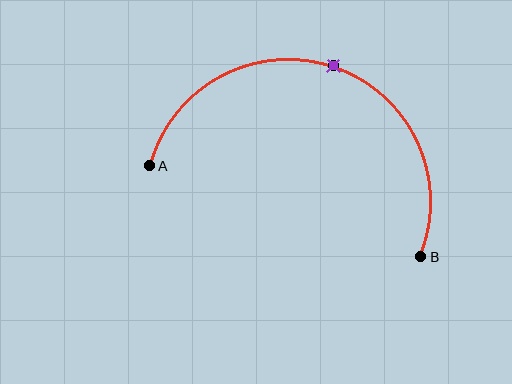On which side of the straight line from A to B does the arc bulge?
The arc bulges above the straight line connecting A and B.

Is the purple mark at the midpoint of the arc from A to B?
Yes. The purple mark lies on the arc at equal arc-length from both A and B — it is the arc midpoint.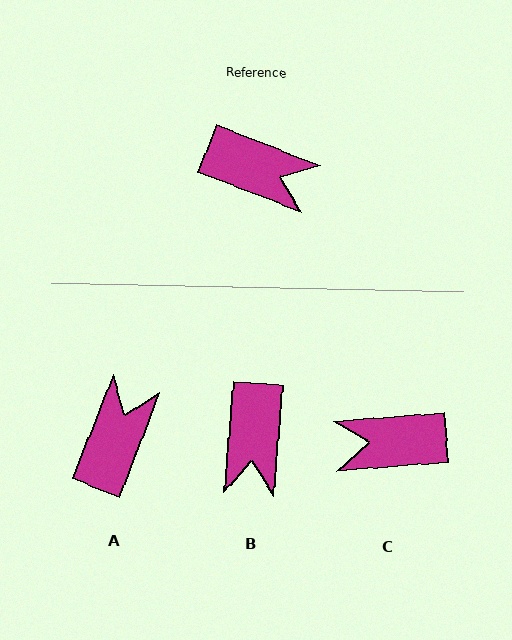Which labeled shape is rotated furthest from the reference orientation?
C, about 154 degrees away.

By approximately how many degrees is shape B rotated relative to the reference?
Approximately 73 degrees clockwise.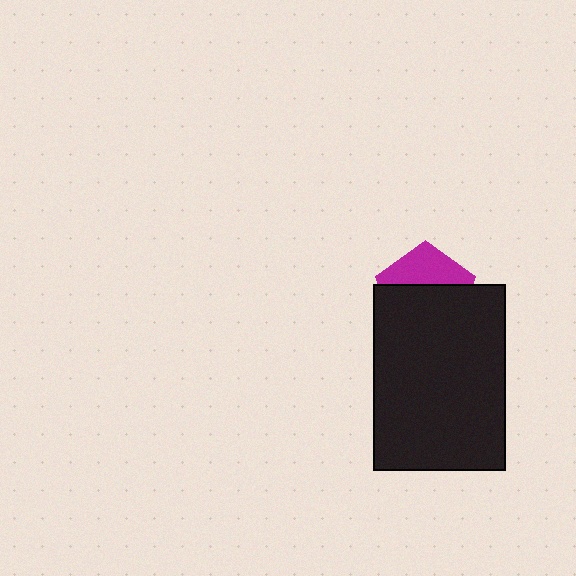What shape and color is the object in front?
The object in front is a black rectangle.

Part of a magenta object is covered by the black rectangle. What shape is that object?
It is a pentagon.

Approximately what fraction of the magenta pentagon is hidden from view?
Roughly 62% of the magenta pentagon is hidden behind the black rectangle.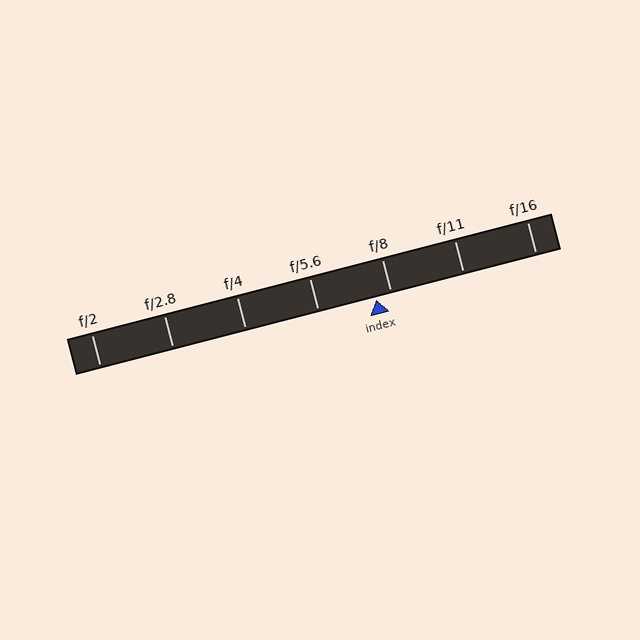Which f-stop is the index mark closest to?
The index mark is closest to f/8.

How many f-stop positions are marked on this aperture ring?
There are 7 f-stop positions marked.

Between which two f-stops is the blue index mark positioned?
The index mark is between f/5.6 and f/8.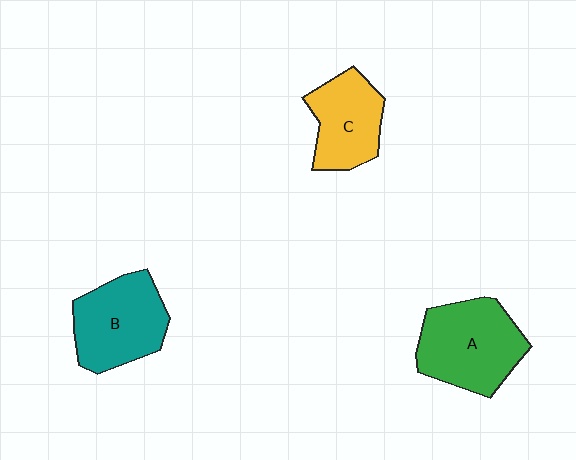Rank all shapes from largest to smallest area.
From largest to smallest: A (green), B (teal), C (yellow).